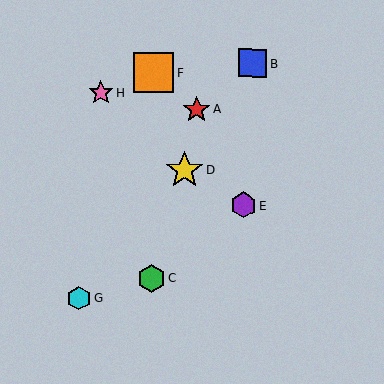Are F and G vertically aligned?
No, F is at x≈153 and G is at x≈79.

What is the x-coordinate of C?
Object C is at x≈152.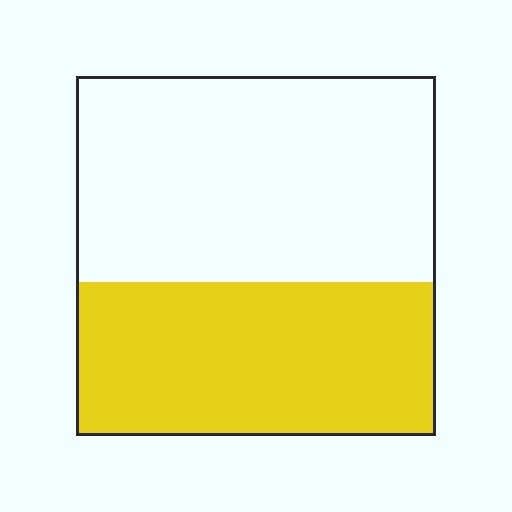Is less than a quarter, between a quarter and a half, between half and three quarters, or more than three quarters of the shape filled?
Between a quarter and a half.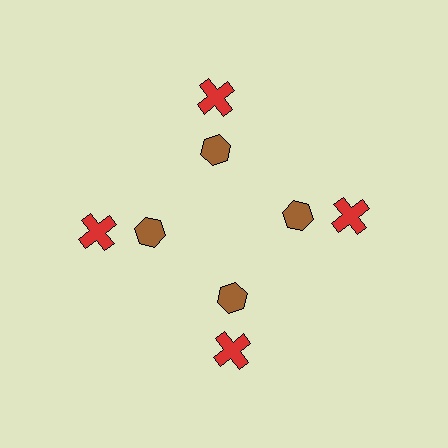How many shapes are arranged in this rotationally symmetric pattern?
There are 8 shapes, arranged in 4 groups of 2.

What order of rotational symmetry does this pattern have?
This pattern has 4-fold rotational symmetry.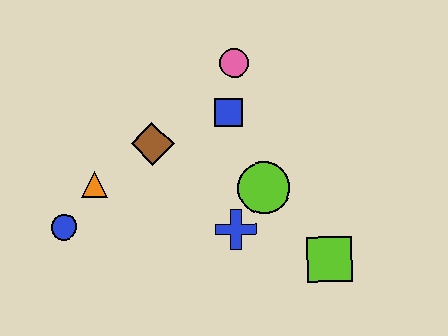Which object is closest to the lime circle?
The blue cross is closest to the lime circle.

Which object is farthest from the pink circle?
The blue circle is farthest from the pink circle.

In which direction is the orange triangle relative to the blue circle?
The orange triangle is above the blue circle.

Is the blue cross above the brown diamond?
No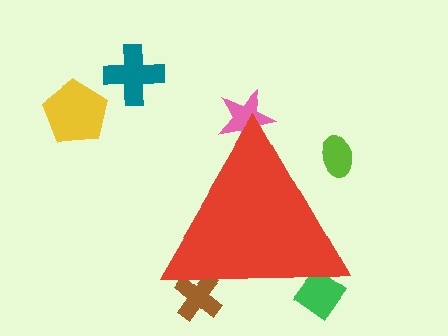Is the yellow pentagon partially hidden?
No, the yellow pentagon is fully visible.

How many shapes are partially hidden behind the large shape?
4 shapes are partially hidden.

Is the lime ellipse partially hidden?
Yes, the lime ellipse is partially hidden behind the red triangle.